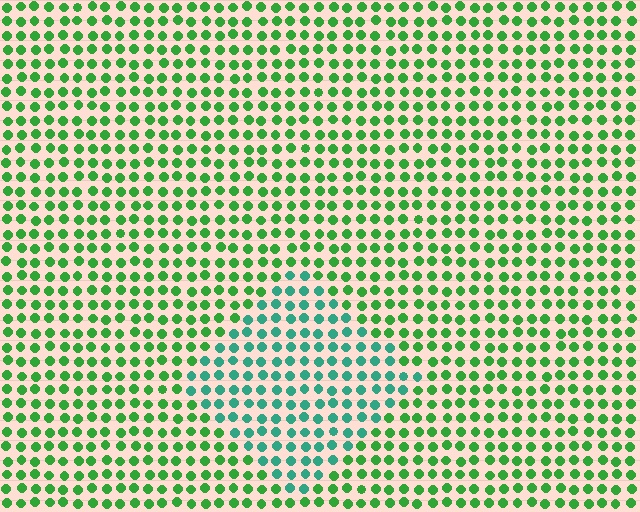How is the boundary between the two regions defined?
The boundary is defined purely by a slight shift in hue (about 40 degrees). Spacing, size, and orientation are identical on both sides.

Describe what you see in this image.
The image is filled with small green elements in a uniform arrangement. A diamond-shaped region is visible where the elements are tinted to a slightly different hue, forming a subtle color boundary.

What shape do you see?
I see a diamond.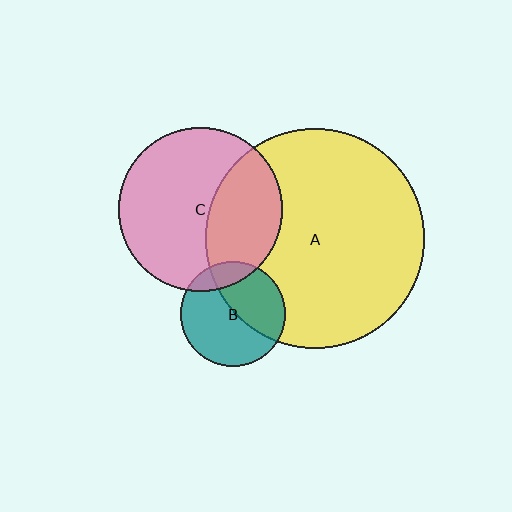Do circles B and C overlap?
Yes.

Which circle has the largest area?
Circle A (yellow).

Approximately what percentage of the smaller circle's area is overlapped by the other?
Approximately 15%.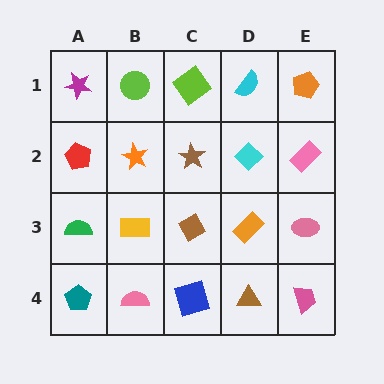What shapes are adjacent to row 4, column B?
A yellow rectangle (row 3, column B), a teal pentagon (row 4, column A), a blue square (row 4, column C).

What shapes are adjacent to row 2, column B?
A lime circle (row 1, column B), a yellow rectangle (row 3, column B), a red pentagon (row 2, column A), a brown star (row 2, column C).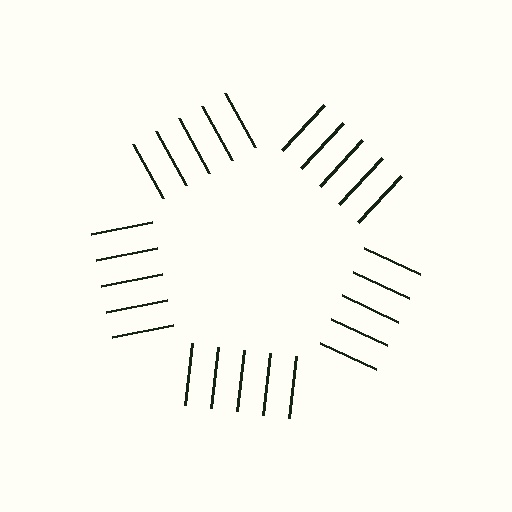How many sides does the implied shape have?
5 sides — the line-ends trace a pentagon.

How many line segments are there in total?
25 — 5 along each of the 5 edges.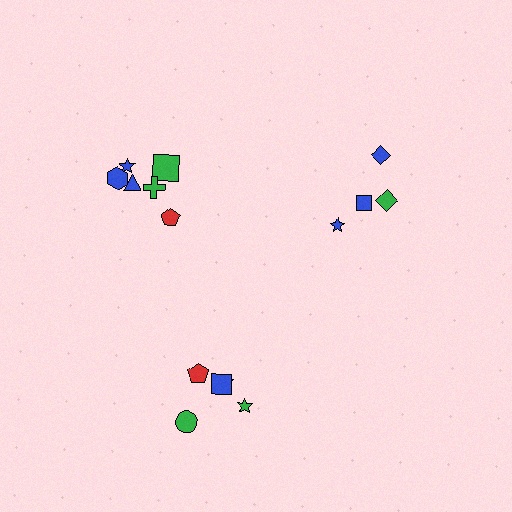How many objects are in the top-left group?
There are 6 objects.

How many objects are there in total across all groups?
There are 15 objects.